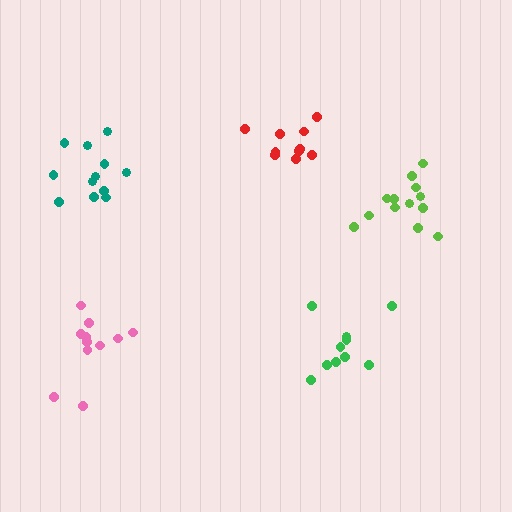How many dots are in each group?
Group 1: 10 dots, Group 2: 10 dots, Group 3: 11 dots, Group 4: 13 dots, Group 5: 12 dots (56 total).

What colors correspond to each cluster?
The clusters are colored: green, red, pink, lime, teal.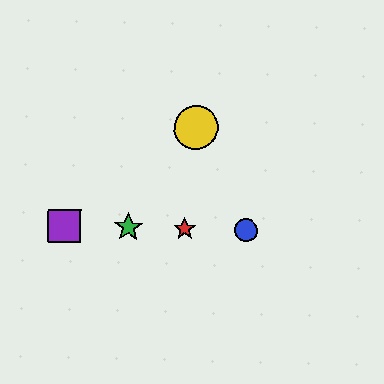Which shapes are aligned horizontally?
The red star, the blue circle, the green star, the purple square are aligned horizontally.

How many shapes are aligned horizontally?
4 shapes (the red star, the blue circle, the green star, the purple square) are aligned horizontally.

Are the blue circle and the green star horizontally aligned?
Yes, both are at y≈230.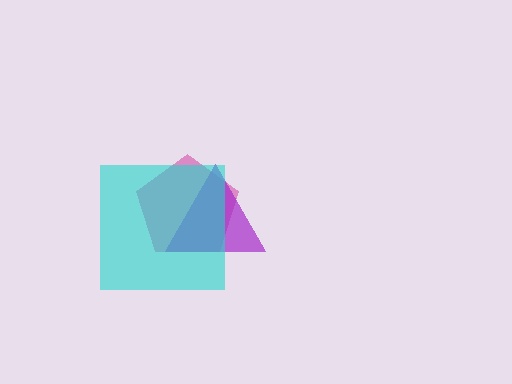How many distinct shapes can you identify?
There are 3 distinct shapes: a magenta pentagon, a purple triangle, a cyan square.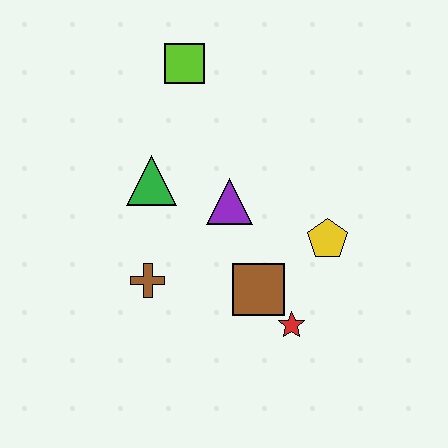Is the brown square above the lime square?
No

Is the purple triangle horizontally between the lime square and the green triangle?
No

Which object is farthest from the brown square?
The lime square is farthest from the brown square.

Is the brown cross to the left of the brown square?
Yes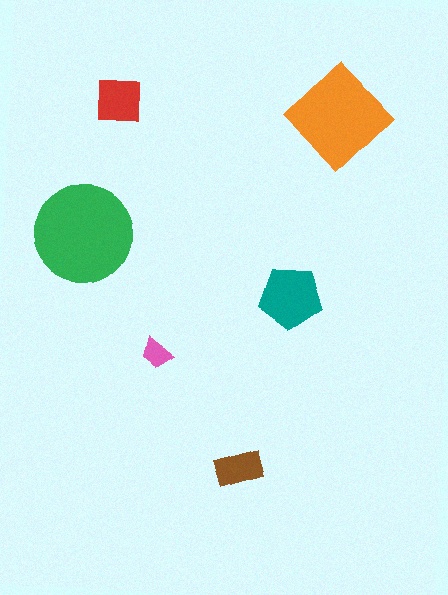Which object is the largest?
The green circle.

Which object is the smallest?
The pink trapezoid.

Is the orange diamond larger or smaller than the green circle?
Smaller.